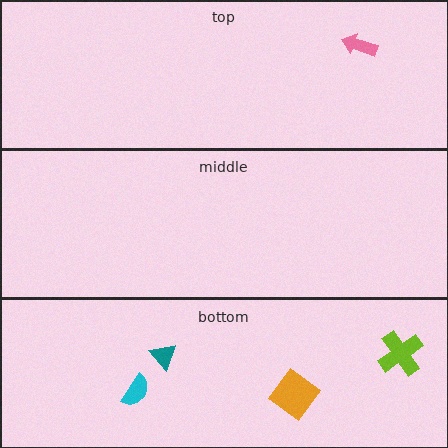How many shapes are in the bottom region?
4.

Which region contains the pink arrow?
The top region.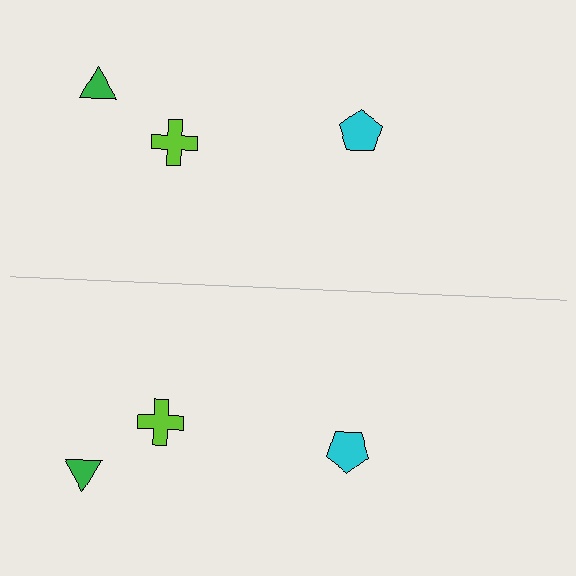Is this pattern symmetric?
Yes, this pattern has bilateral (reflection) symmetry.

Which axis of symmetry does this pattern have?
The pattern has a horizontal axis of symmetry running through the center of the image.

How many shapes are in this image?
There are 6 shapes in this image.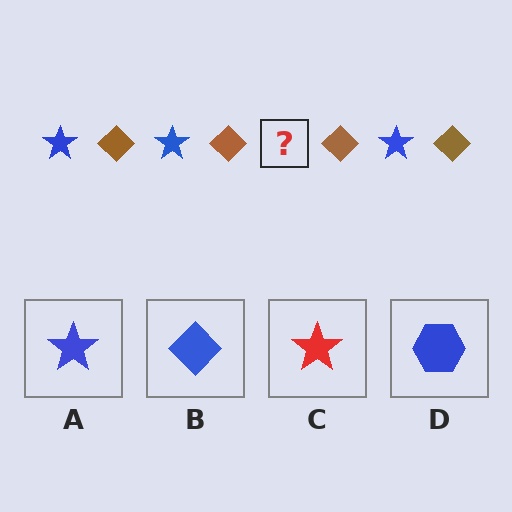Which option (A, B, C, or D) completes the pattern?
A.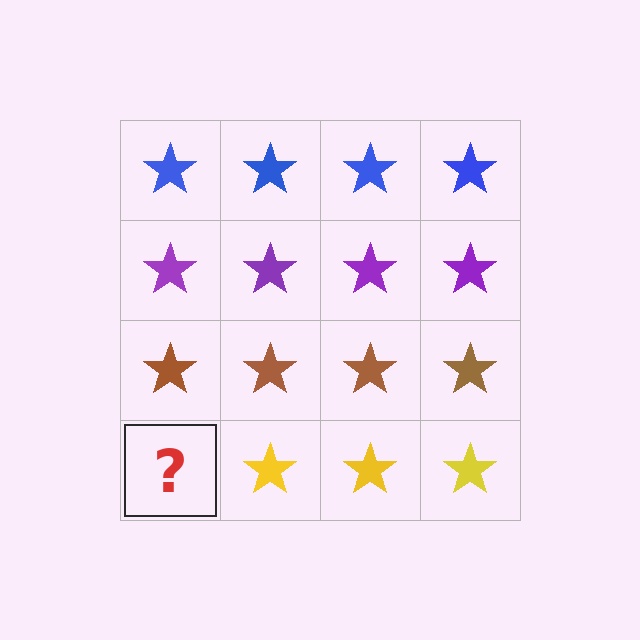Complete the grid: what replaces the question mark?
The question mark should be replaced with a yellow star.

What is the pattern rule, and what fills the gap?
The rule is that each row has a consistent color. The gap should be filled with a yellow star.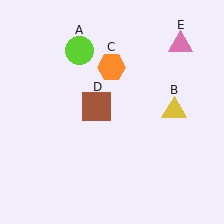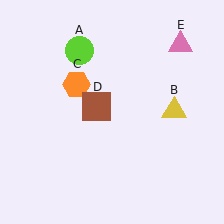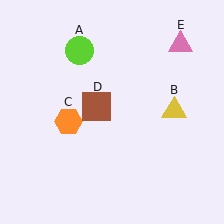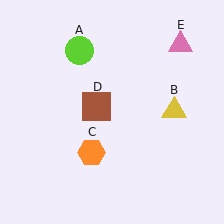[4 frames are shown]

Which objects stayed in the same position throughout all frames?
Lime circle (object A) and yellow triangle (object B) and brown square (object D) and pink triangle (object E) remained stationary.